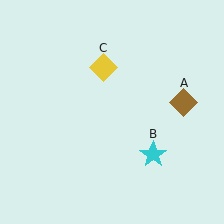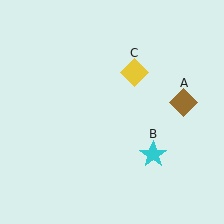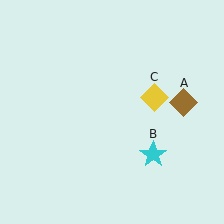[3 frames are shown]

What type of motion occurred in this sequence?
The yellow diamond (object C) rotated clockwise around the center of the scene.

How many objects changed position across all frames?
1 object changed position: yellow diamond (object C).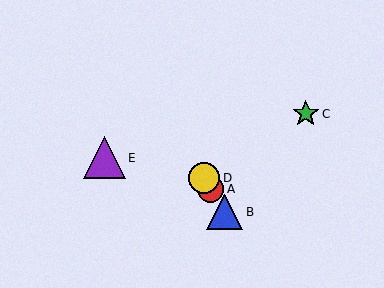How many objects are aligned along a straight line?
3 objects (A, B, D) are aligned along a straight line.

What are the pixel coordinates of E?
Object E is at (104, 158).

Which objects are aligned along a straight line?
Objects A, B, D are aligned along a straight line.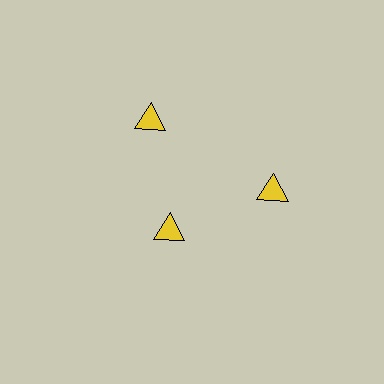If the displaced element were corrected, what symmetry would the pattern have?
It would have 3-fold rotational symmetry — the pattern would map onto itself every 120 degrees.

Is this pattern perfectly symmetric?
No. The 3 yellow triangles are arranged in a ring, but one element near the 7 o'clock position is pulled inward toward the center, breaking the 3-fold rotational symmetry.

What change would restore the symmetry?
The symmetry would be restored by moving it outward, back onto the ring so that all 3 triangles sit at equal angles and equal distance from the center.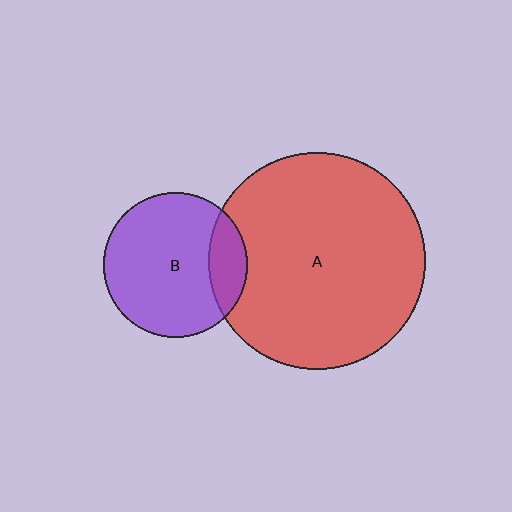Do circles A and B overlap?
Yes.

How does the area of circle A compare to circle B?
Approximately 2.3 times.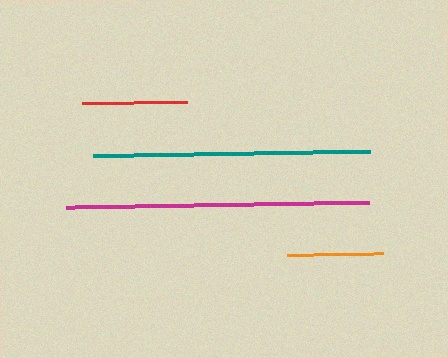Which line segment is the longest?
The magenta line is the longest at approximately 304 pixels.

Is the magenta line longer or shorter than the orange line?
The magenta line is longer than the orange line.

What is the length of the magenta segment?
The magenta segment is approximately 304 pixels long.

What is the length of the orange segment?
The orange segment is approximately 96 pixels long.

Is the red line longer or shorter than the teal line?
The teal line is longer than the red line.